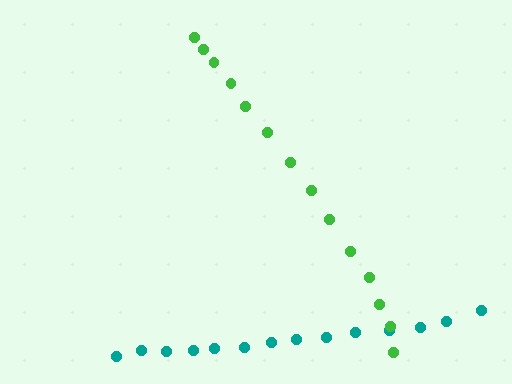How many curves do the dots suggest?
There are 2 distinct paths.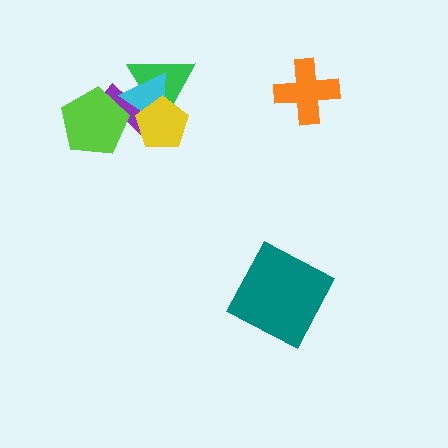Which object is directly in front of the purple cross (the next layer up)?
The lime pentagon is directly in front of the purple cross.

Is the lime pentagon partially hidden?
Yes, it is partially covered by another shape.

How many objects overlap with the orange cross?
0 objects overlap with the orange cross.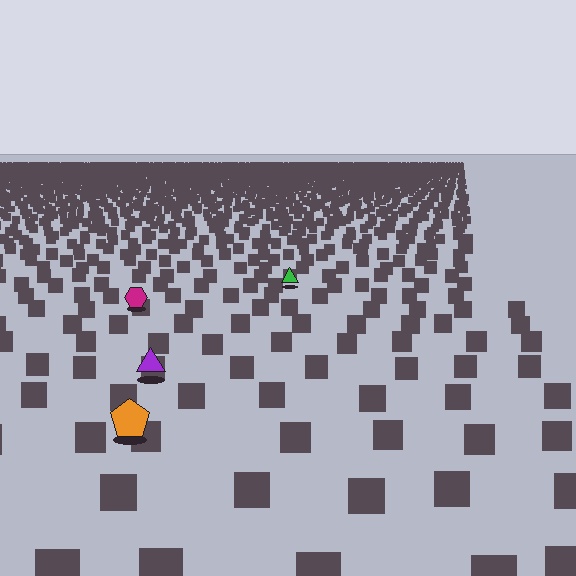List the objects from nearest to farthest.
From nearest to farthest: the orange pentagon, the purple triangle, the magenta hexagon, the green triangle.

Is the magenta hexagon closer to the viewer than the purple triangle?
No. The purple triangle is closer — you can tell from the texture gradient: the ground texture is coarser near it.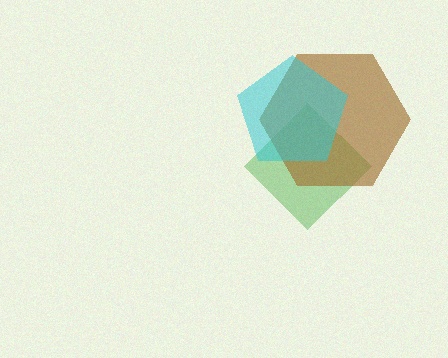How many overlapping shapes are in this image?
There are 3 overlapping shapes in the image.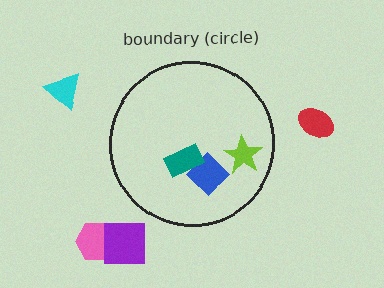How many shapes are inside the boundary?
3 inside, 4 outside.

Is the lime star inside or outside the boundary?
Inside.